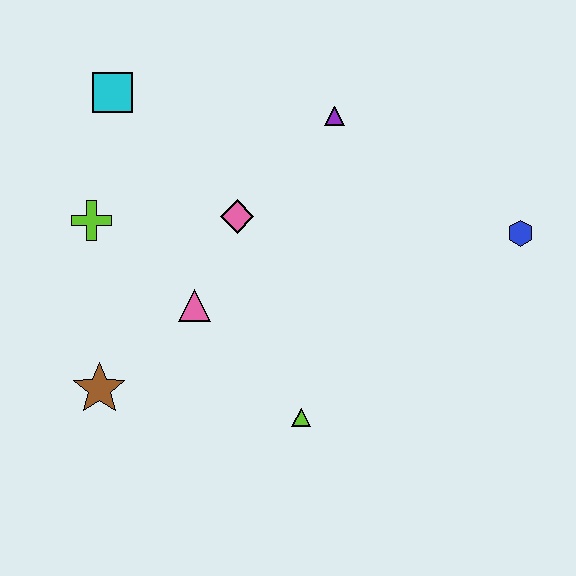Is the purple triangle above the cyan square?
No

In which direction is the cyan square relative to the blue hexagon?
The cyan square is to the left of the blue hexagon.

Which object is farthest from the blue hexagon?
The brown star is farthest from the blue hexagon.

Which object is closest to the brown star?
The pink triangle is closest to the brown star.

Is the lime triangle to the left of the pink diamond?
No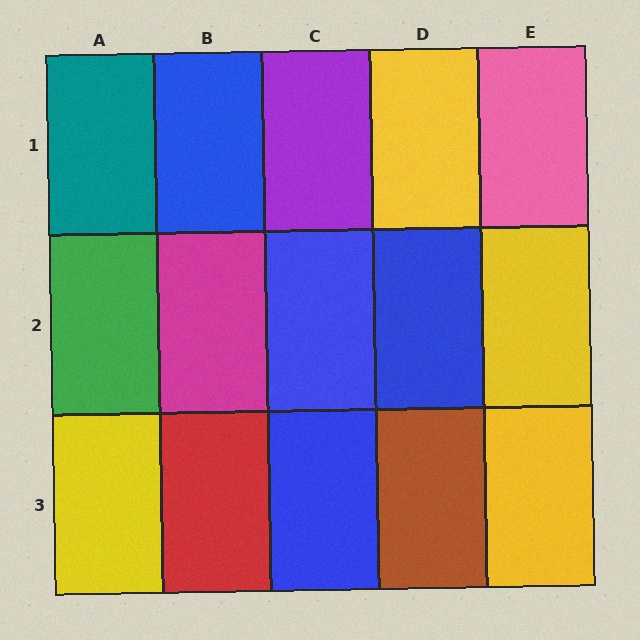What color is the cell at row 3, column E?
Yellow.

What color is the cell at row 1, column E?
Pink.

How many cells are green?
1 cell is green.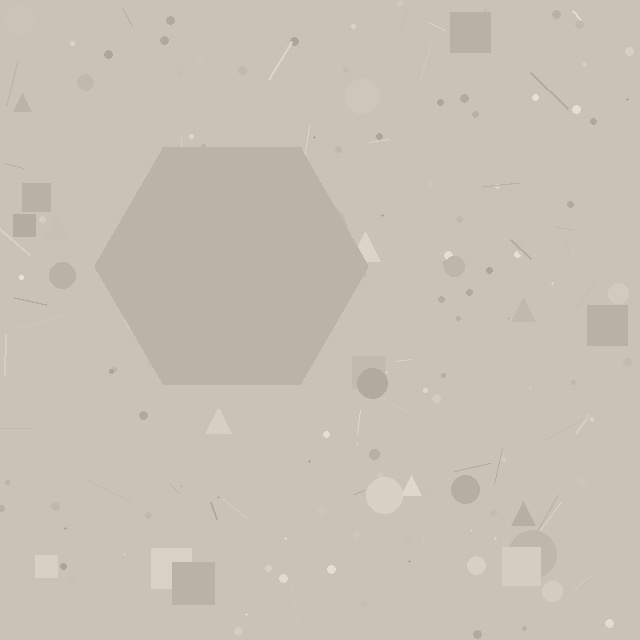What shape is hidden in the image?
A hexagon is hidden in the image.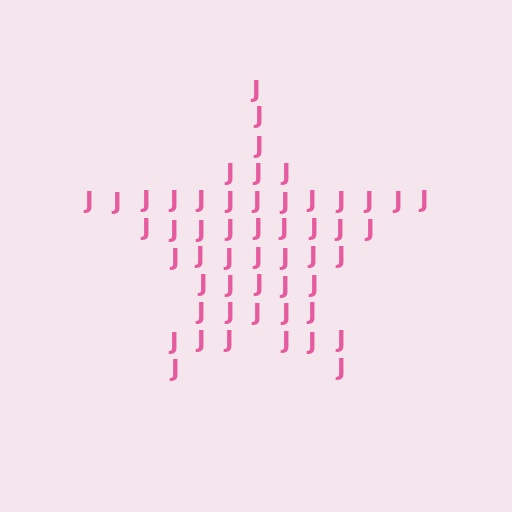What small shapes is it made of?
It is made of small letter J's.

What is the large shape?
The large shape is a star.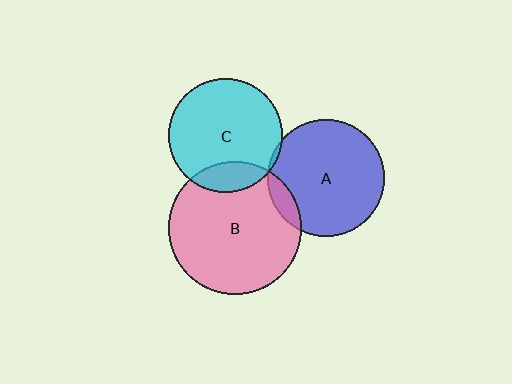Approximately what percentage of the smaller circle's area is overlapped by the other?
Approximately 5%.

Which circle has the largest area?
Circle B (pink).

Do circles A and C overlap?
Yes.